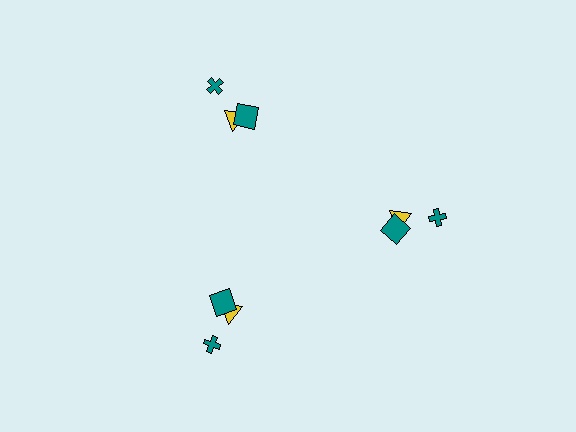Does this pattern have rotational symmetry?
Yes, this pattern has 3-fold rotational symmetry. It looks the same after rotating 120 degrees around the center.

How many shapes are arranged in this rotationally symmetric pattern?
There are 9 shapes, arranged in 3 groups of 3.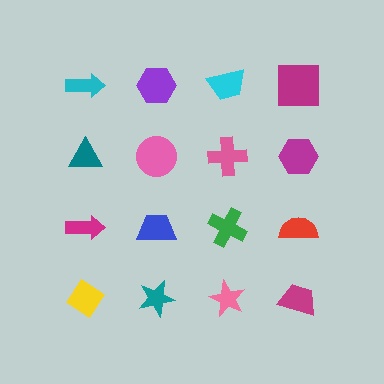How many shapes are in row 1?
4 shapes.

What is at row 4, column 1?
A yellow diamond.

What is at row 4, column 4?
A magenta trapezoid.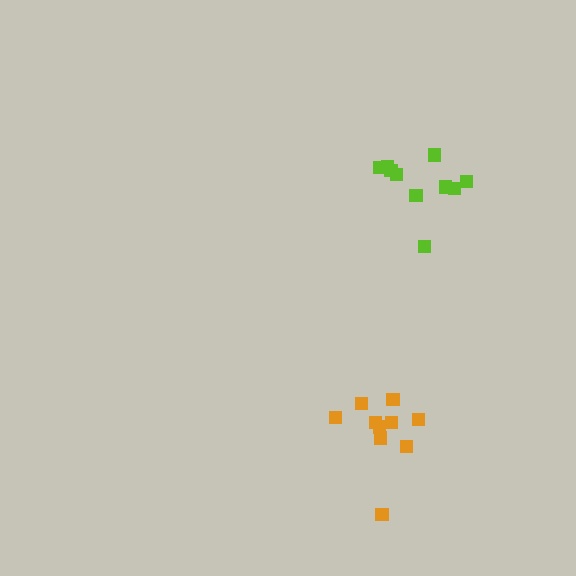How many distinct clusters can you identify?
There are 2 distinct clusters.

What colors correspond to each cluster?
The clusters are colored: lime, orange.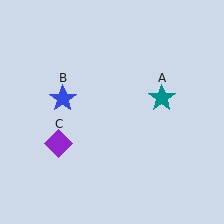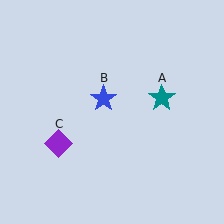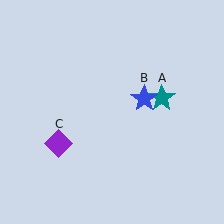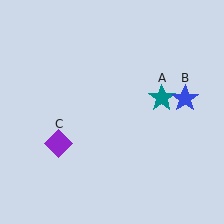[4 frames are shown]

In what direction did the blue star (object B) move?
The blue star (object B) moved right.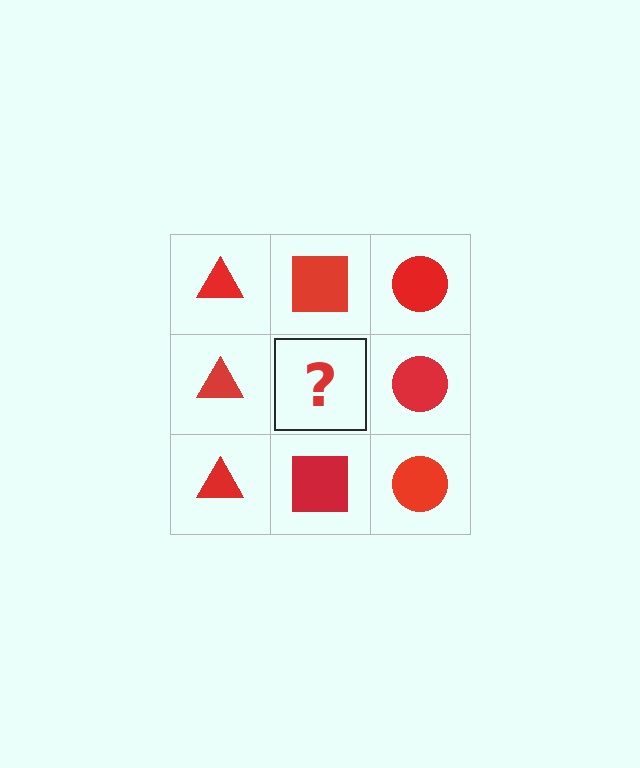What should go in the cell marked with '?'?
The missing cell should contain a red square.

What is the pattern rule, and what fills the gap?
The rule is that each column has a consistent shape. The gap should be filled with a red square.